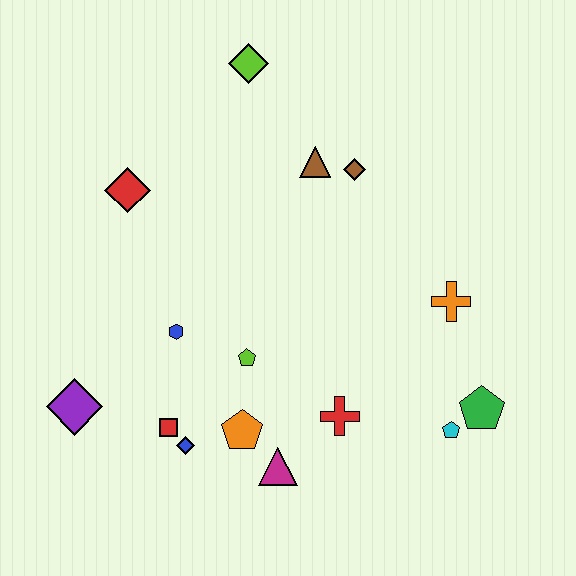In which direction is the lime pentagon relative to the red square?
The lime pentagon is to the right of the red square.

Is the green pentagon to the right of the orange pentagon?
Yes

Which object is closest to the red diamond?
The blue hexagon is closest to the red diamond.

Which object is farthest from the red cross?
The lime diamond is farthest from the red cross.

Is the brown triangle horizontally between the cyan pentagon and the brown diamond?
No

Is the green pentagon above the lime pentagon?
No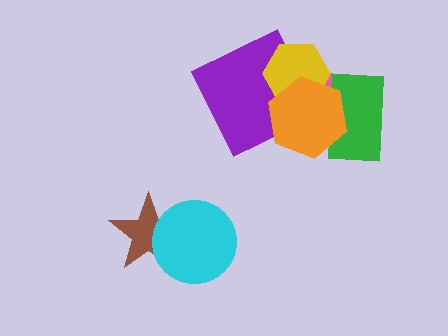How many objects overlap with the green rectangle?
2 objects overlap with the green rectangle.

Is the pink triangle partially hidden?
Yes, it is partially covered by another shape.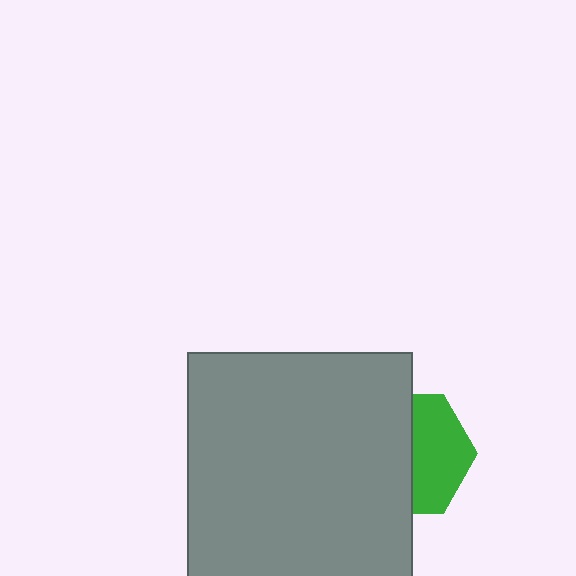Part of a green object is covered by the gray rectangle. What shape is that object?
It is a hexagon.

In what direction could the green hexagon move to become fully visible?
The green hexagon could move right. That would shift it out from behind the gray rectangle entirely.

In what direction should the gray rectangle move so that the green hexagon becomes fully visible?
The gray rectangle should move left. That is the shortest direction to clear the overlap and leave the green hexagon fully visible.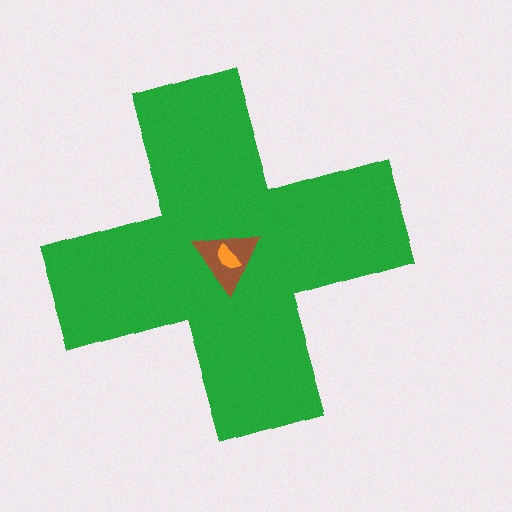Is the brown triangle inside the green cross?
Yes.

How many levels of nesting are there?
3.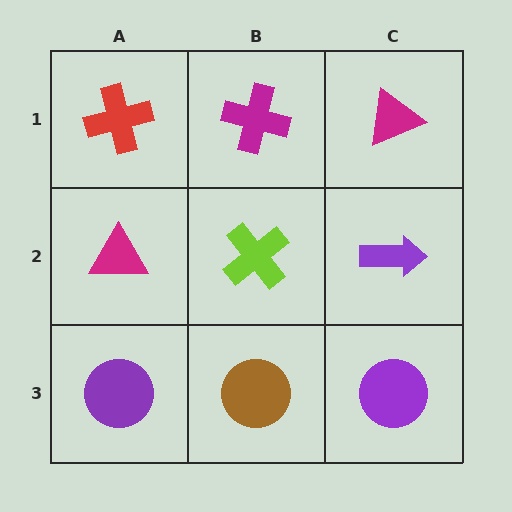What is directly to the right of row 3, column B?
A purple circle.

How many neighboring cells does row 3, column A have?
2.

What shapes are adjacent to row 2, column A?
A red cross (row 1, column A), a purple circle (row 3, column A), a lime cross (row 2, column B).